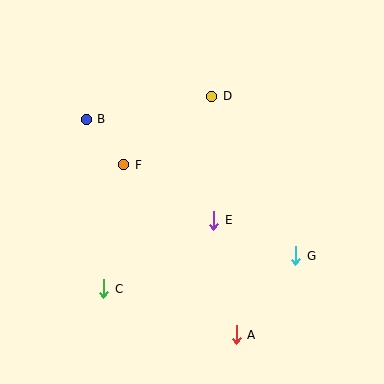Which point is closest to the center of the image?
Point E at (214, 220) is closest to the center.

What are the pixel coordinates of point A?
Point A is at (236, 335).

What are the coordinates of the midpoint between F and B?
The midpoint between F and B is at (105, 142).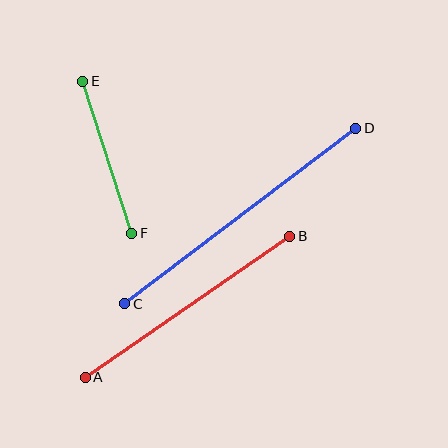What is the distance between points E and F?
The distance is approximately 160 pixels.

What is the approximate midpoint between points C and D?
The midpoint is at approximately (240, 216) pixels.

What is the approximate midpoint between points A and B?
The midpoint is at approximately (188, 307) pixels.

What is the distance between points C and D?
The distance is approximately 290 pixels.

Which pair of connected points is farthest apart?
Points C and D are farthest apart.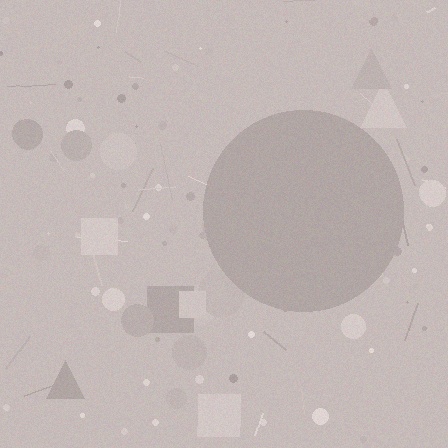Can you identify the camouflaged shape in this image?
The camouflaged shape is a circle.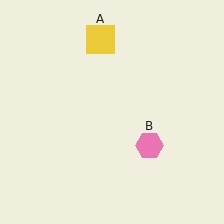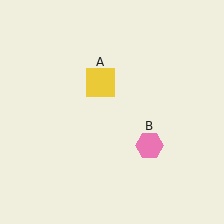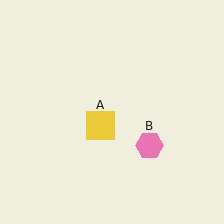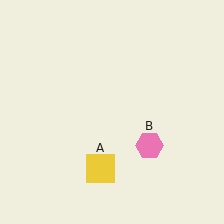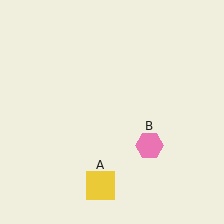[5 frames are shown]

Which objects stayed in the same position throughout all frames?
Pink hexagon (object B) remained stationary.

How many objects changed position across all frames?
1 object changed position: yellow square (object A).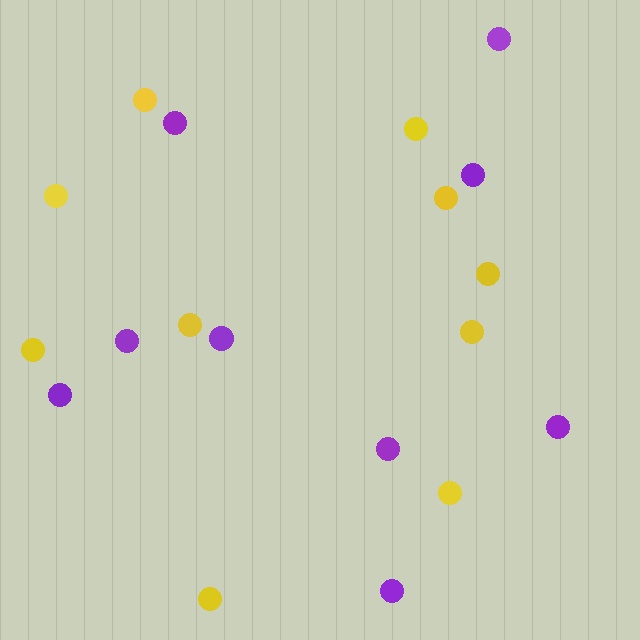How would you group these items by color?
There are 2 groups: one group of purple circles (9) and one group of yellow circles (10).